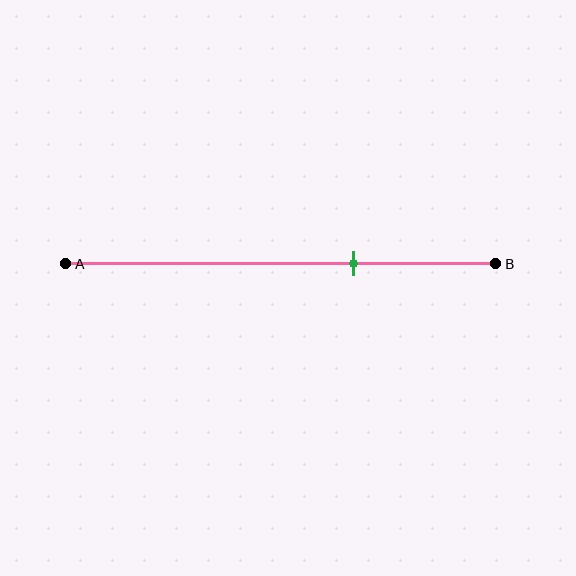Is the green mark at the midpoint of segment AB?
No, the mark is at about 65% from A, not at the 50% midpoint.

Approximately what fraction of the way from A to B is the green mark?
The green mark is approximately 65% of the way from A to B.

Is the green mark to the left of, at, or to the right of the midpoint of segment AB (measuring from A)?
The green mark is to the right of the midpoint of segment AB.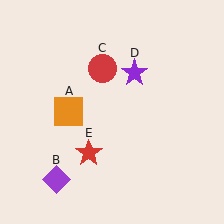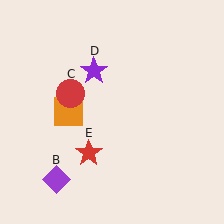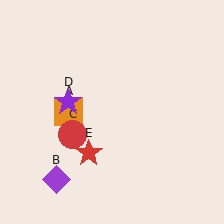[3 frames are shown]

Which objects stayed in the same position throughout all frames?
Orange square (object A) and purple diamond (object B) and red star (object E) remained stationary.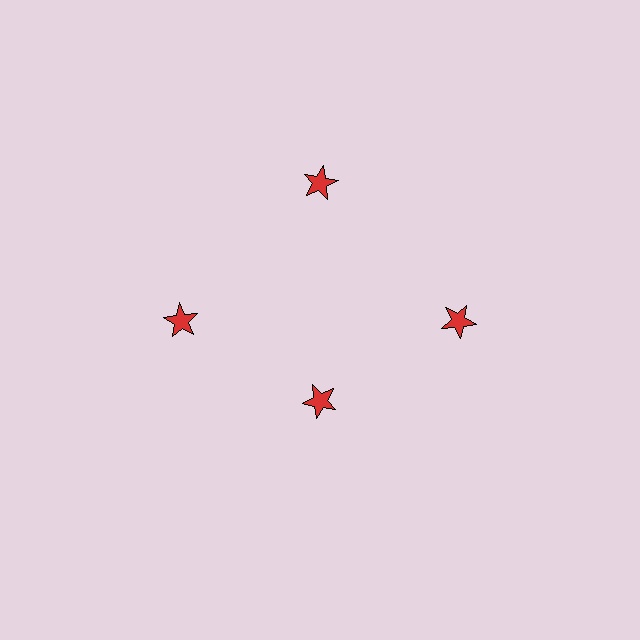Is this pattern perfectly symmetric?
No. The 4 red stars are arranged in a ring, but one element near the 6 o'clock position is pulled inward toward the center, breaking the 4-fold rotational symmetry.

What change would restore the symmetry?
The symmetry would be restored by moving it outward, back onto the ring so that all 4 stars sit at equal angles and equal distance from the center.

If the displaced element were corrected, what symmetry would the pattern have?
It would have 4-fold rotational symmetry — the pattern would map onto itself every 90 degrees.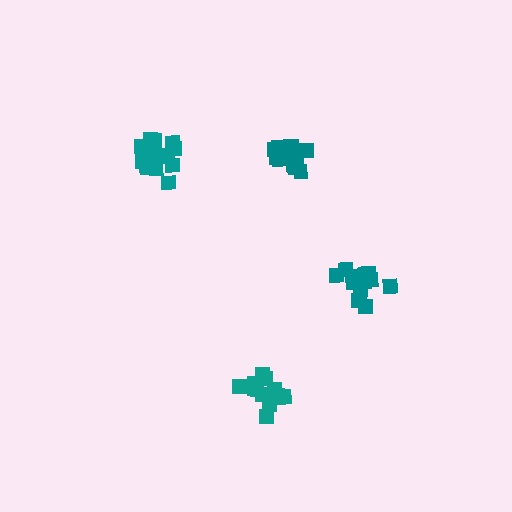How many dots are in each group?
Group 1: 14 dots, Group 2: 14 dots, Group 3: 17 dots, Group 4: 15 dots (60 total).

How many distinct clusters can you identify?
There are 4 distinct clusters.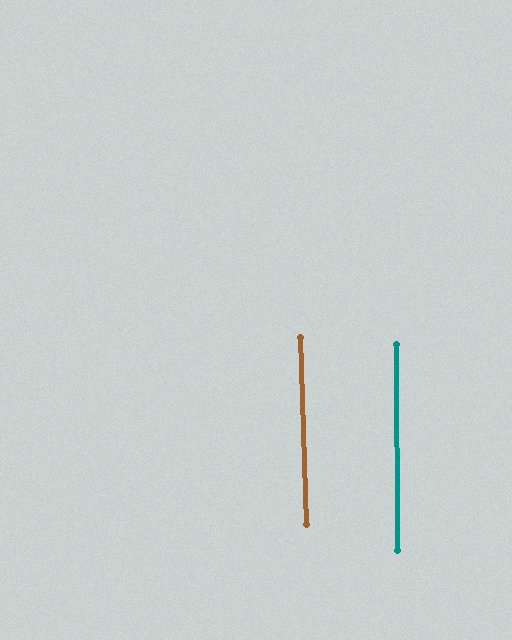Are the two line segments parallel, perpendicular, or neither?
Parallel — their directions differ by only 1.2°.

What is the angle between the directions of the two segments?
Approximately 1 degree.